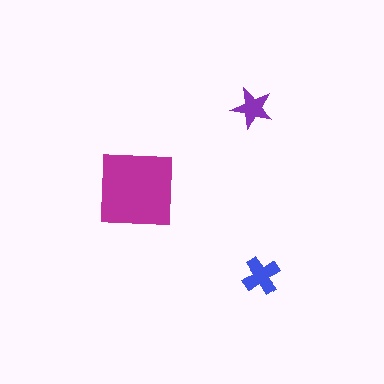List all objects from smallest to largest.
The purple star, the blue cross, the magenta square.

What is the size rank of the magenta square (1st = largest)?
1st.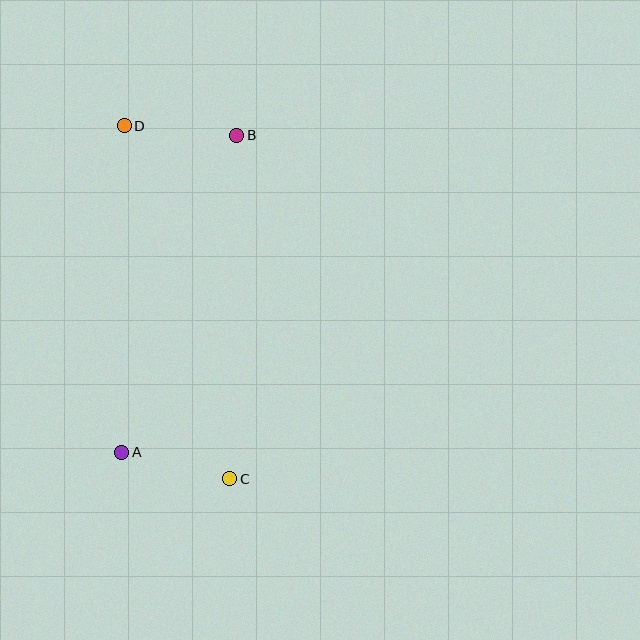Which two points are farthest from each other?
Points C and D are farthest from each other.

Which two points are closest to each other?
Points A and C are closest to each other.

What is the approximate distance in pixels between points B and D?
The distance between B and D is approximately 113 pixels.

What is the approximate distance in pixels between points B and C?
The distance between B and C is approximately 344 pixels.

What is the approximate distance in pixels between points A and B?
The distance between A and B is approximately 337 pixels.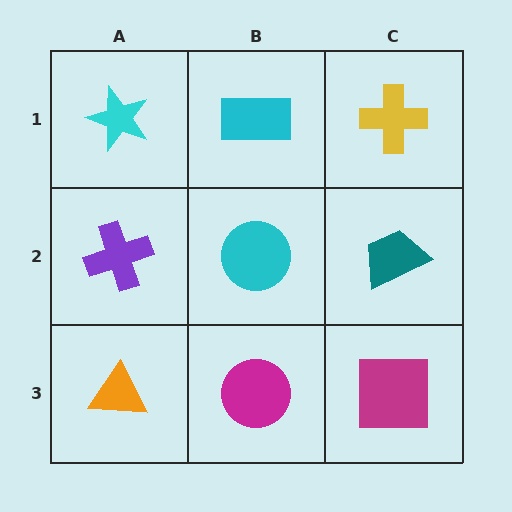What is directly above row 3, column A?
A purple cross.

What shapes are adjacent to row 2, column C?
A yellow cross (row 1, column C), a magenta square (row 3, column C), a cyan circle (row 2, column B).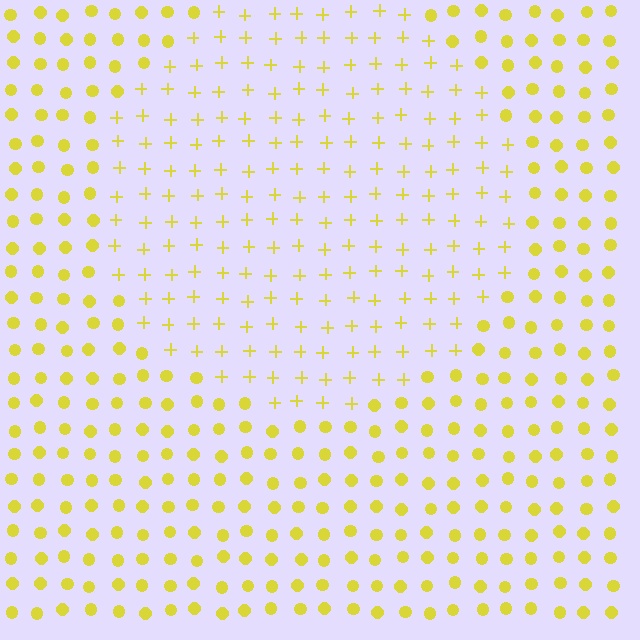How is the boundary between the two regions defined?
The boundary is defined by a change in element shape: plus signs inside vs. circles outside. All elements share the same color and spacing.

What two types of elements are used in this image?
The image uses plus signs inside the circle region and circles outside it.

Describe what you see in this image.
The image is filled with small yellow elements arranged in a uniform grid. A circle-shaped region contains plus signs, while the surrounding area contains circles. The boundary is defined purely by the change in element shape.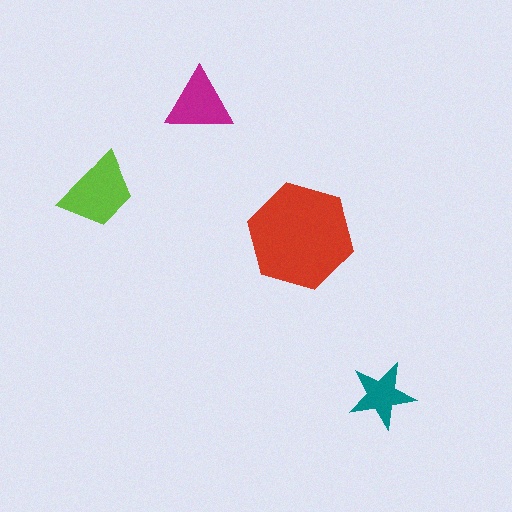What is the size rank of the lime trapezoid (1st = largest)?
2nd.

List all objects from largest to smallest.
The red hexagon, the lime trapezoid, the magenta triangle, the teal star.